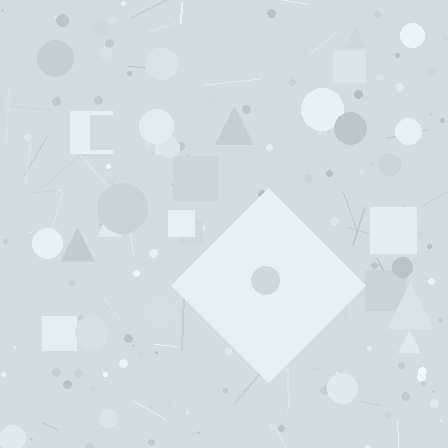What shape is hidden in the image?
A diamond is hidden in the image.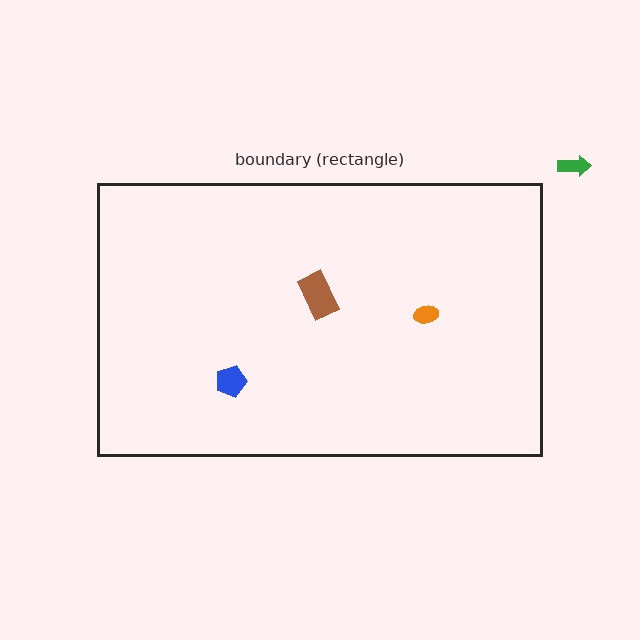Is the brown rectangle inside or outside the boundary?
Inside.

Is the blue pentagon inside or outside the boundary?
Inside.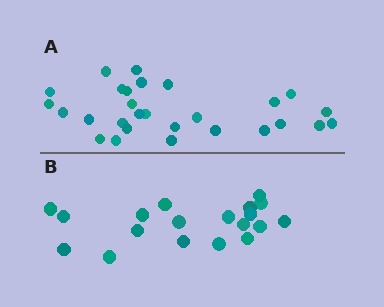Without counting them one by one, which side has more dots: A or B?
Region A (the top region) has more dots.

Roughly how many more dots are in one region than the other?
Region A has roughly 8 or so more dots than region B.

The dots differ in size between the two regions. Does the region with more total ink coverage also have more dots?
No. Region B has more total ink coverage because its dots are larger, but region A actually contains more individual dots. Total area can be misleading — the number of items is what matters here.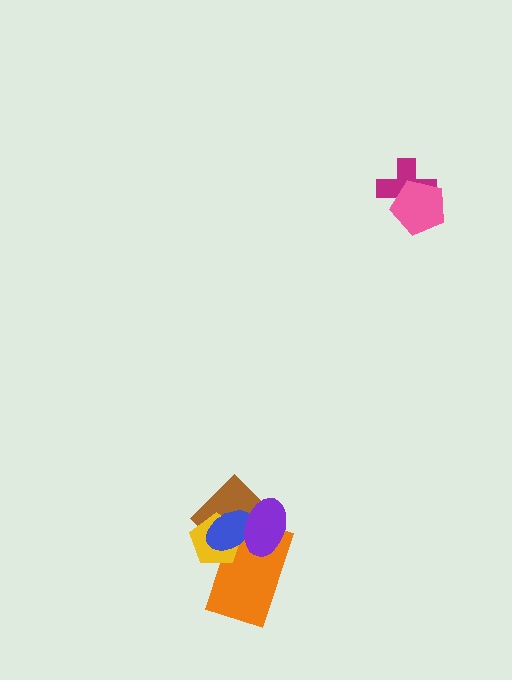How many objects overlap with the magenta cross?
1 object overlaps with the magenta cross.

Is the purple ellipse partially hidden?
No, no other shape covers it.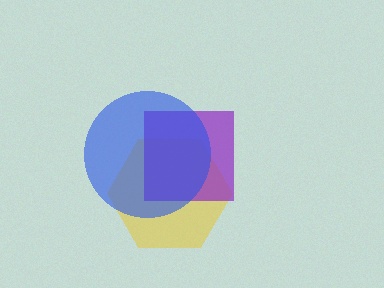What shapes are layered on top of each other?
The layered shapes are: a yellow hexagon, a purple square, a blue circle.